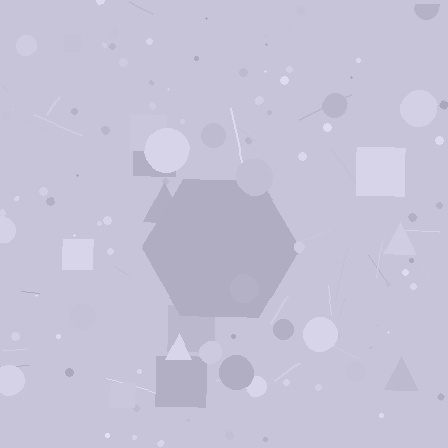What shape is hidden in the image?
A hexagon is hidden in the image.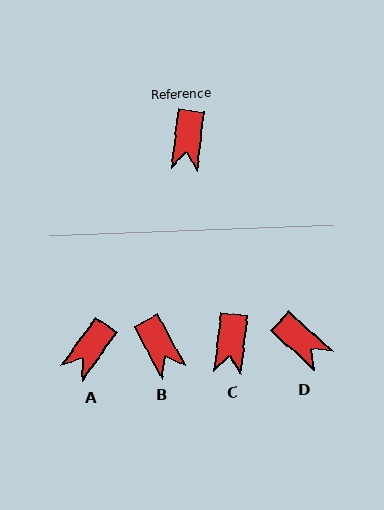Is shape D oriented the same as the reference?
No, it is off by about 54 degrees.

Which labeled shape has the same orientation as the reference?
C.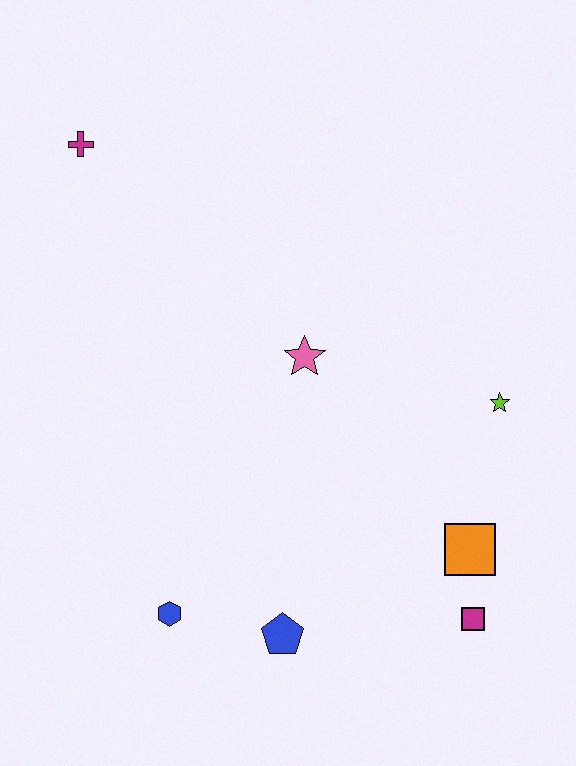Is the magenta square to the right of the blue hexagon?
Yes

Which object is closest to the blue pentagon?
The blue hexagon is closest to the blue pentagon.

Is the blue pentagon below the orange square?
Yes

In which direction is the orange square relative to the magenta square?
The orange square is above the magenta square.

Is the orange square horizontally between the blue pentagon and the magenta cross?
No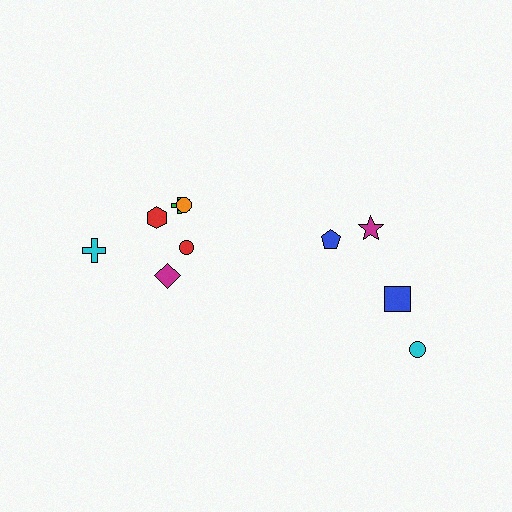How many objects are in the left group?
There are 6 objects.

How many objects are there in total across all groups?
There are 10 objects.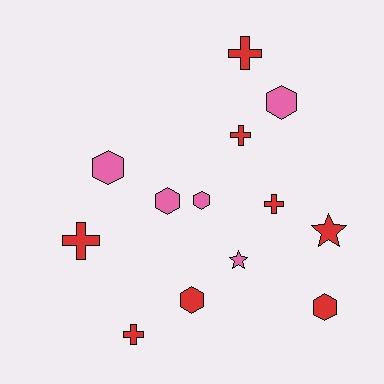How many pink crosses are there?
There are no pink crosses.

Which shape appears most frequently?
Hexagon, with 6 objects.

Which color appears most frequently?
Red, with 8 objects.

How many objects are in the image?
There are 13 objects.